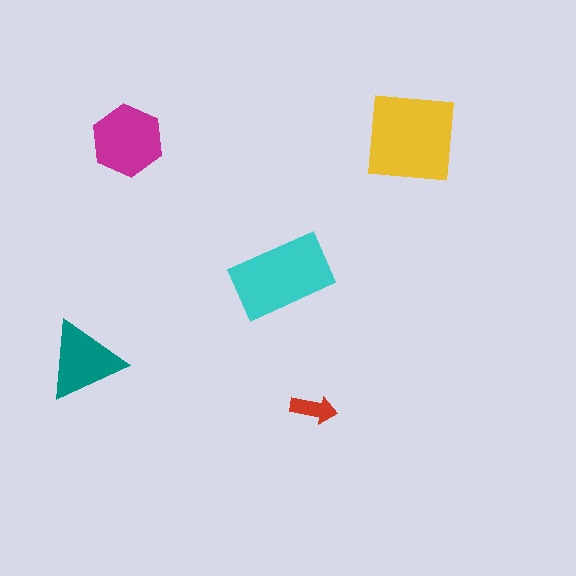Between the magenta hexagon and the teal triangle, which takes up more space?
The magenta hexagon.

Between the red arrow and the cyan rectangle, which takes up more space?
The cyan rectangle.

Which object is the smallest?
The red arrow.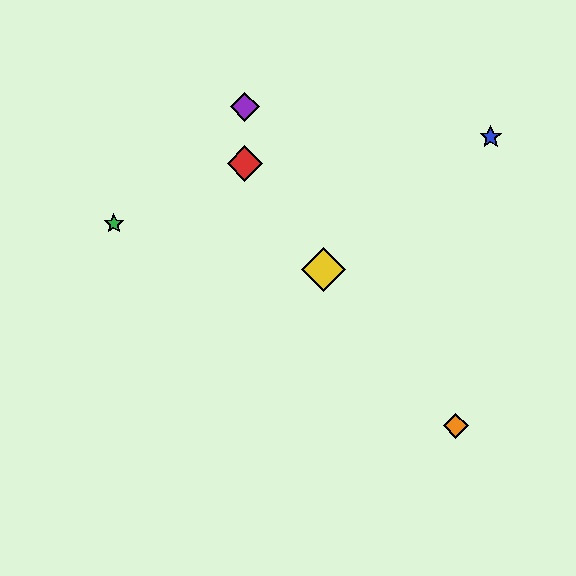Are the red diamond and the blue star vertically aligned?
No, the red diamond is at x≈245 and the blue star is at x≈491.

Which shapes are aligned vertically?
The red diamond, the purple diamond are aligned vertically.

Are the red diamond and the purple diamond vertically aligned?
Yes, both are at x≈245.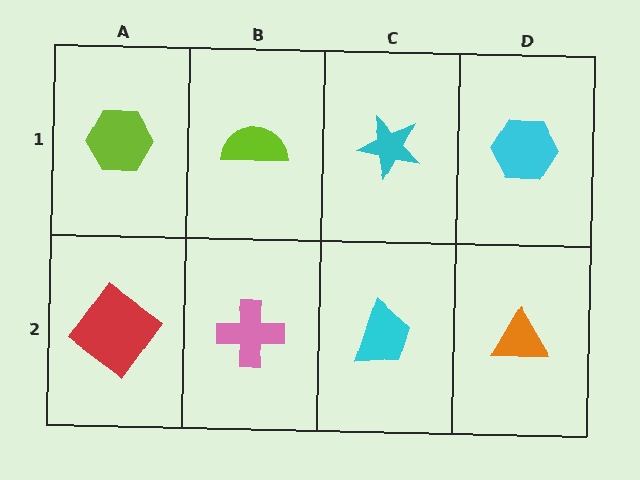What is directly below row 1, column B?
A pink cross.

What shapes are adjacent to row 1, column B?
A pink cross (row 2, column B), a lime hexagon (row 1, column A), a cyan star (row 1, column C).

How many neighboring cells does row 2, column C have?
3.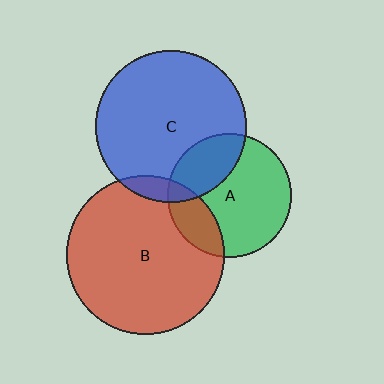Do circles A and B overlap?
Yes.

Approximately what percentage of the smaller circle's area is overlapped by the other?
Approximately 20%.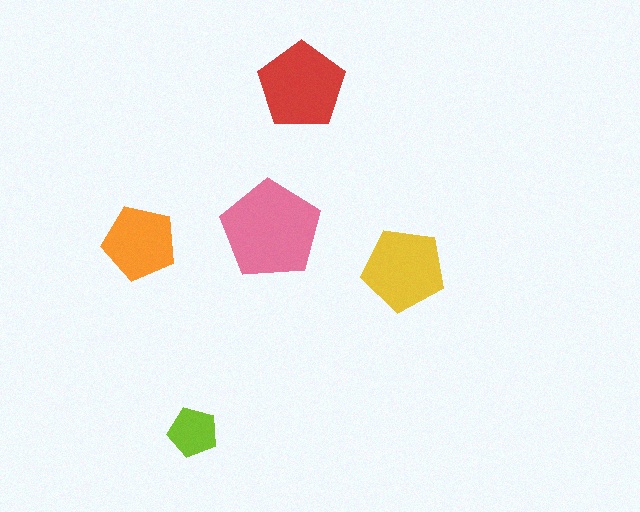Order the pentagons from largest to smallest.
the pink one, the red one, the yellow one, the orange one, the lime one.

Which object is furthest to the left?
The orange pentagon is leftmost.